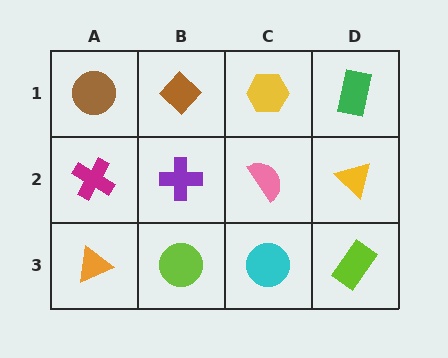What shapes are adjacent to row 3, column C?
A pink semicircle (row 2, column C), a lime circle (row 3, column B), a lime rectangle (row 3, column D).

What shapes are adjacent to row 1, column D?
A yellow triangle (row 2, column D), a yellow hexagon (row 1, column C).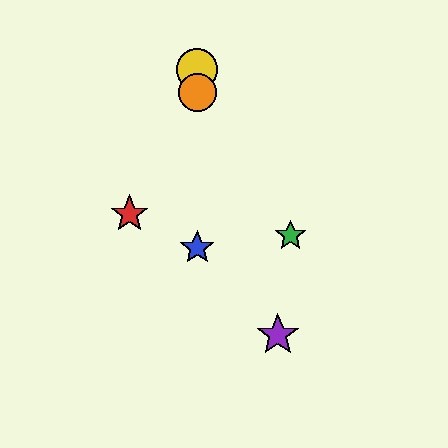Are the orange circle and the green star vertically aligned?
No, the orange circle is at x≈197 and the green star is at x≈290.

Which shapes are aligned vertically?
The blue star, the yellow circle, the orange circle are aligned vertically.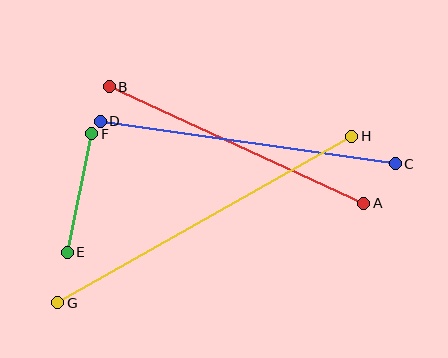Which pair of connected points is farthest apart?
Points G and H are farthest apart.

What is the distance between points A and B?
The distance is approximately 280 pixels.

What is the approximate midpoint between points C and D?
The midpoint is at approximately (248, 143) pixels.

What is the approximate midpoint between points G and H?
The midpoint is at approximately (205, 220) pixels.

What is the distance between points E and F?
The distance is approximately 121 pixels.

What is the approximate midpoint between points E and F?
The midpoint is at approximately (80, 193) pixels.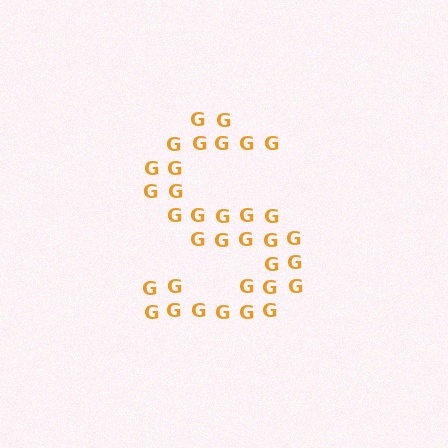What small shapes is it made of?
It is made of small letter G's.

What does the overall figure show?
The overall figure shows the letter S.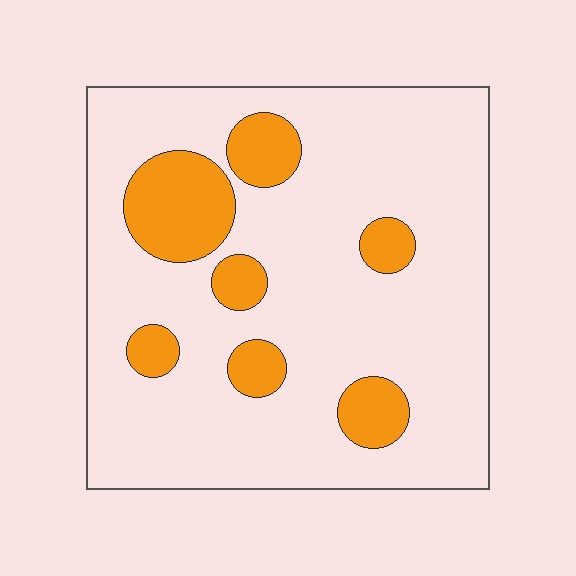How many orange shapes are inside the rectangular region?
7.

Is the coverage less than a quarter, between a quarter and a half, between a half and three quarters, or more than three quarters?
Less than a quarter.